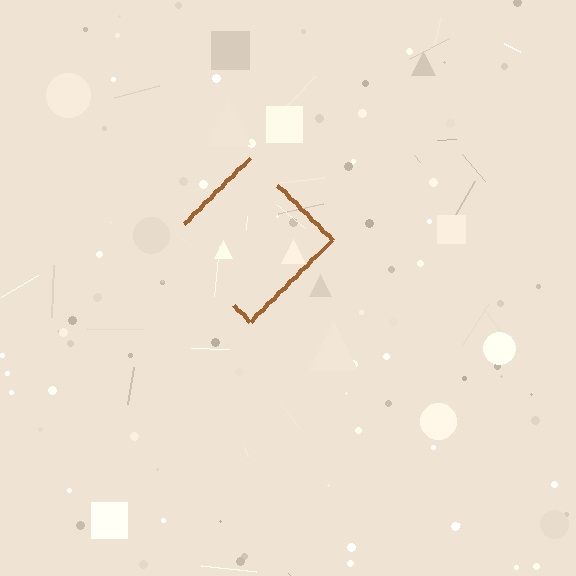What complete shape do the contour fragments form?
The contour fragments form a diamond.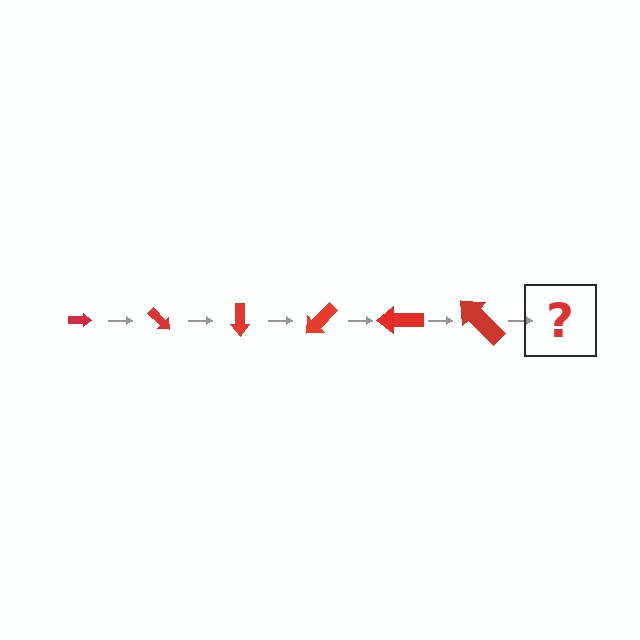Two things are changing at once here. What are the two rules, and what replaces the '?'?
The two rules are that the arrow grows larger each step and it rotates 45 degrees each step. The '?' should be an arrow, larger than the previous one and rotated 270 degrees from the start.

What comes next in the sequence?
The next element should be an arrow, larger than the previous one and rotated 270 degrees from the start.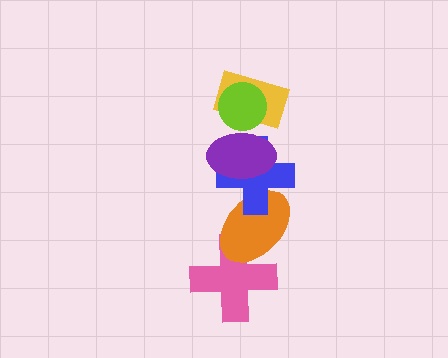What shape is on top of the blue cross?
The purple ellipse is on top of the blue cross.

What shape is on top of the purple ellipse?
The yellow rectangle is on top of the purple ellipse.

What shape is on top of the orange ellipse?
The blue cross is on top of the orange ellipse.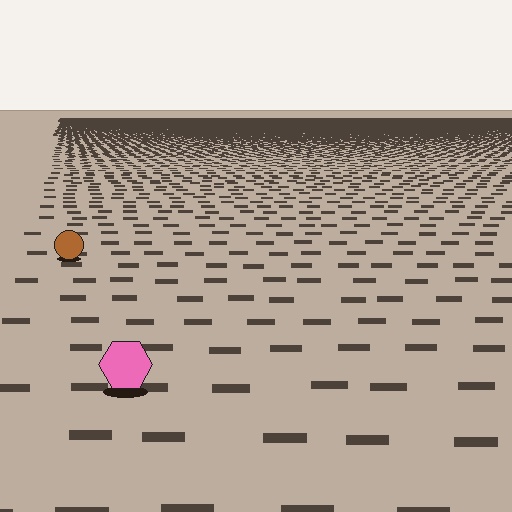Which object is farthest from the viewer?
The brown circle is farthest from the viewer. It appears smaller and the ground texture around it is denser.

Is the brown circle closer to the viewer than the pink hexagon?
No. The pink hexagon is closer — you can tell from the texture gradient: the ground texture is coarser near it.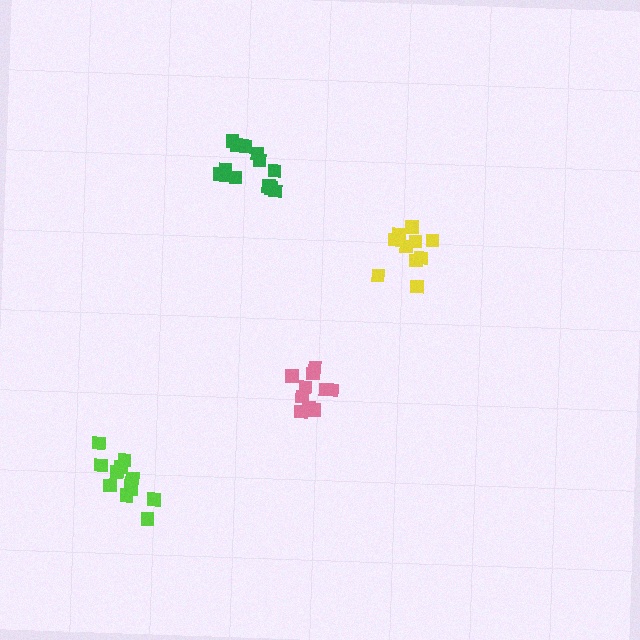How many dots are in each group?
Group 1: 10 dots, Group 2: 13 dots, Group 3: 10 dots, Group 4: 12 dots (45 total).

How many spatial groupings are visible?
There are 4 spatial groupings.